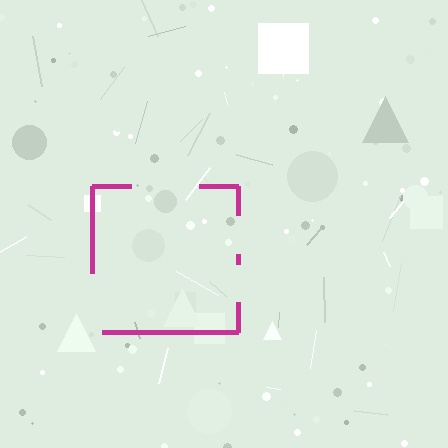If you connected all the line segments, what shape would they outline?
They would outline a square.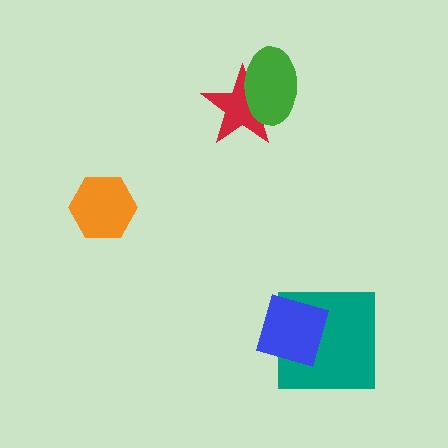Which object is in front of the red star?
The green ellipse is in front of the red star.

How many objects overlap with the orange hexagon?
0 objects overlap with the orange hexagon.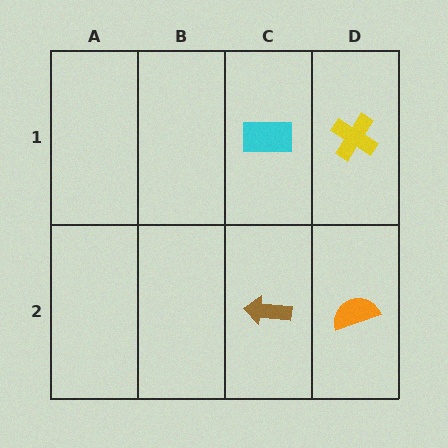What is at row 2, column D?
An orange semicircle.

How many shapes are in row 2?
2 shapes.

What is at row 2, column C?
A brown arrow.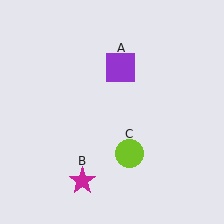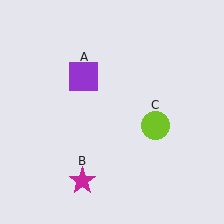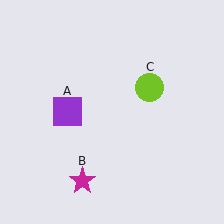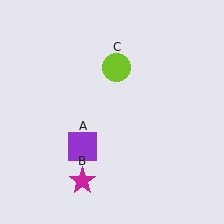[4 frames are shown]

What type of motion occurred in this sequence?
The purple square (object A), lime circle (object C) rotated counterclockwise around the center of the scene.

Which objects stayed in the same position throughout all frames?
Magenta star (object B) remained stationary.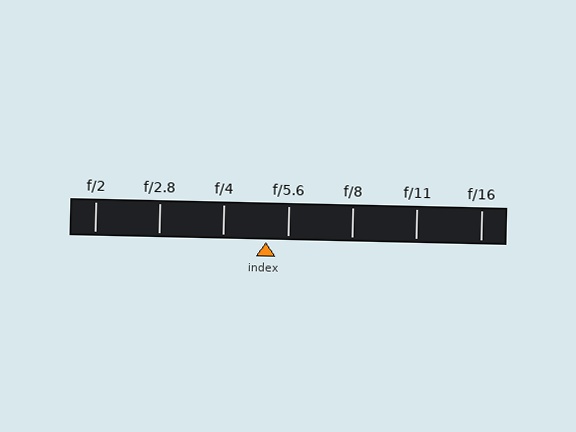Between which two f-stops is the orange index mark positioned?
The index mark is between f/4 and f/5.6.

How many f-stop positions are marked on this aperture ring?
There are 7 f-stop positions marked.